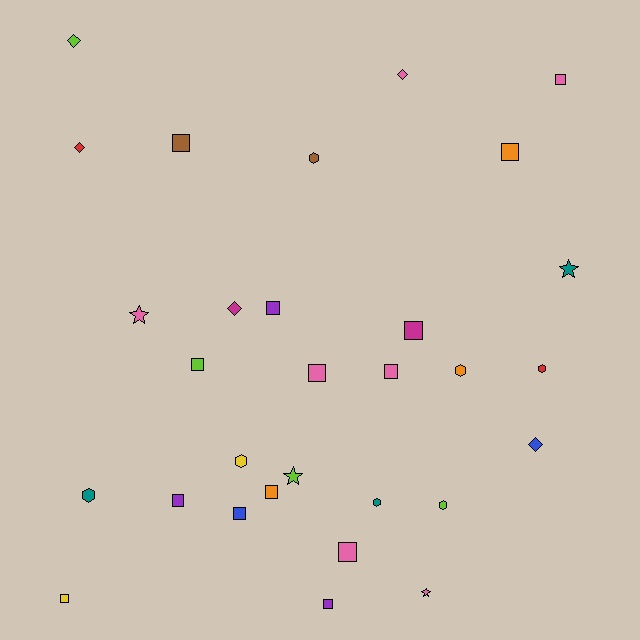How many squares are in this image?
There are 14 squares.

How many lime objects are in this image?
There are 4 lime objects.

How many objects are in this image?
There are 30 objects.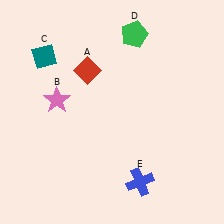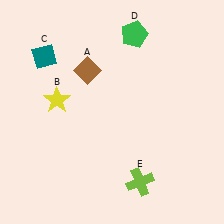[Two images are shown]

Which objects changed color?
A changed from red to brown. B changed from pink to yellow. E changed from blue to lime.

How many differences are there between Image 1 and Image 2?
There are 3 differences between the two images.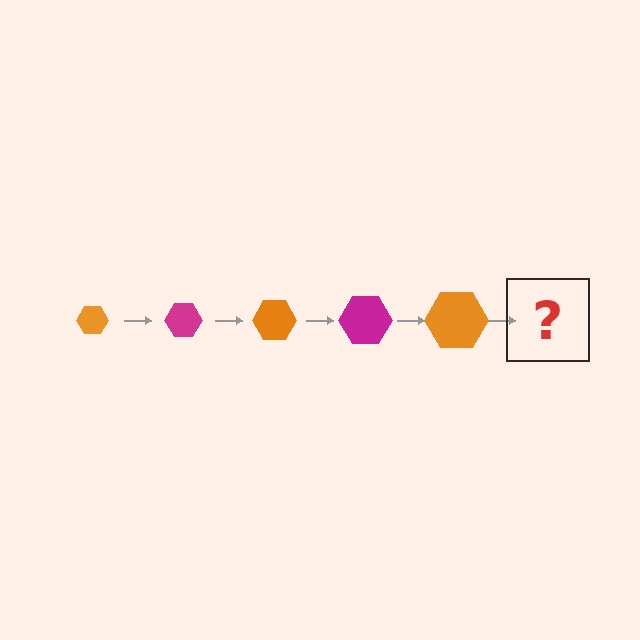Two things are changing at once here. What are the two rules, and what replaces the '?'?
The two rules are that the hexagon grows larger each step and the color cycles through orange and magenta. The '?' should be a magenta hexagon, larger than the previous one.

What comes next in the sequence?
The next element should be a magenta hexagon, larger than the previous one.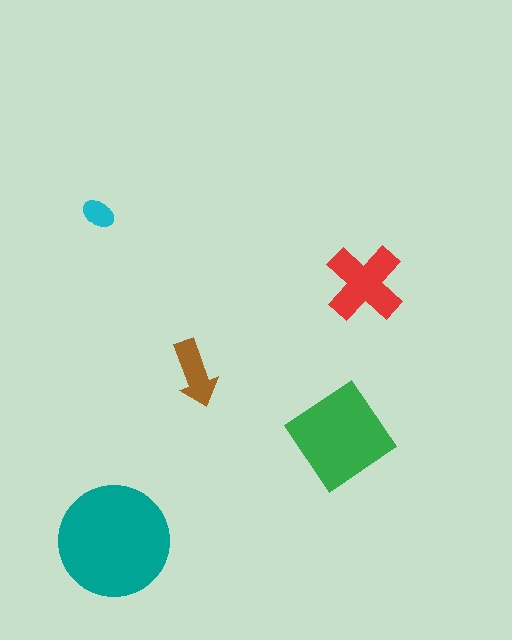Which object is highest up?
The cyan ellipse is topmost.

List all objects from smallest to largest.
The cyan ellipse, the brown arrow, the red cross, the green diamond, the teal circle.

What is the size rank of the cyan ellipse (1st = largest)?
5th.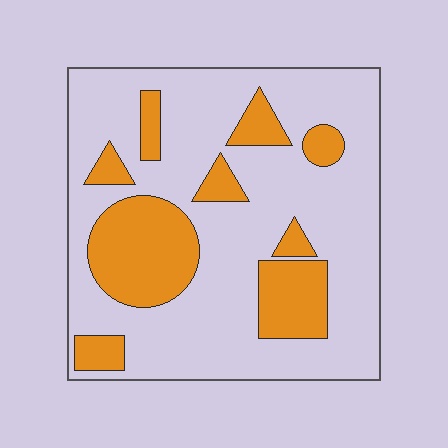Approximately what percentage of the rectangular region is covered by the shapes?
Approximately 25%.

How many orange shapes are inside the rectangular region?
9.